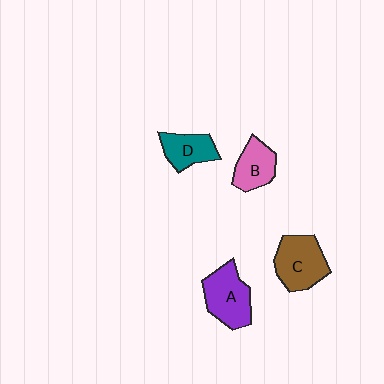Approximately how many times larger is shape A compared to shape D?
Approximately 1.4 times.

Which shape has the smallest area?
Shape D (teal).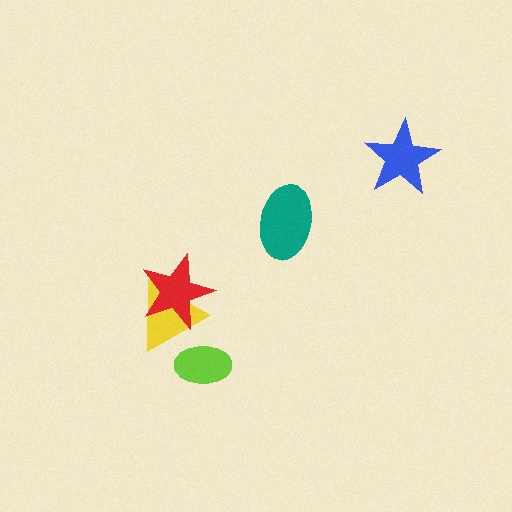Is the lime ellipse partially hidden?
Yes, it is partially covered by another shape.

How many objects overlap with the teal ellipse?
0 objects overlap with the teal ellipse.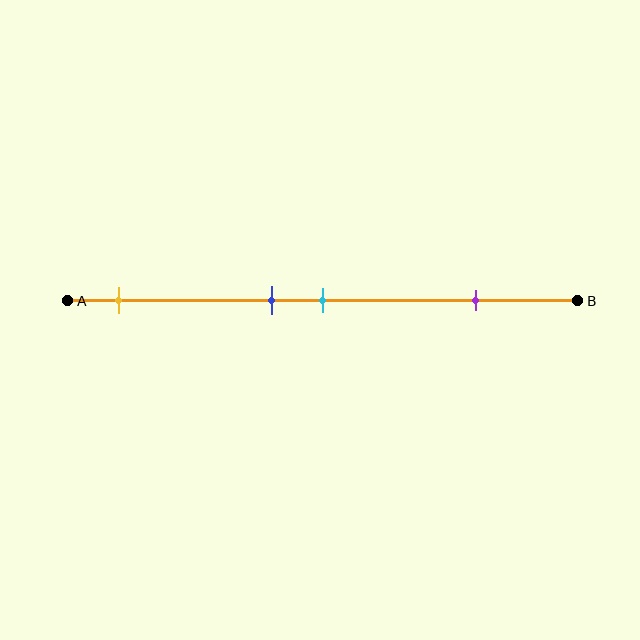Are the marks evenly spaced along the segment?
No, the marks are not evenly spaced.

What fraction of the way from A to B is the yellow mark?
The yellow mark is approximately 10% (0.1) of the way from A to B.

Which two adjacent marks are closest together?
The blue and cyan marks are the closest adjacent pair.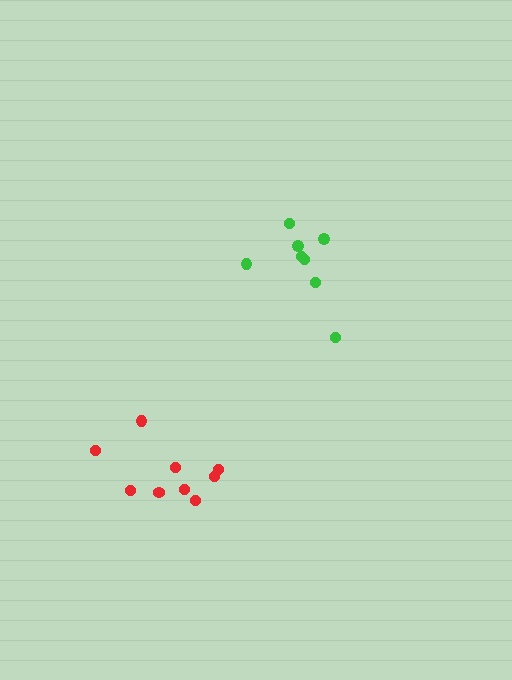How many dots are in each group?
Group 1: 8 dots, Group 2: 9 dots (17 total).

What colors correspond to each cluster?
The clusters are colored: green, red.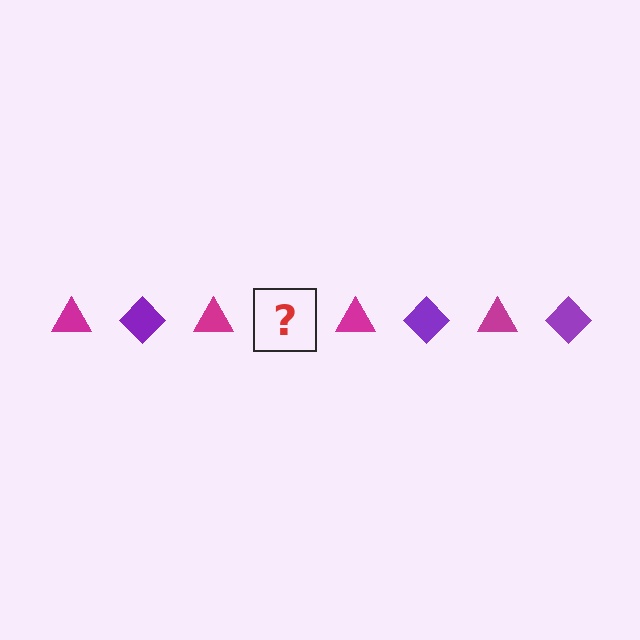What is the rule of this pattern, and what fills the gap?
The rule is that the pattern alternates between magenta triangle and purple diamond. The gap should be filled with a purple diamond.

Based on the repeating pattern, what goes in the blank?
The blank should be a purple diamond.